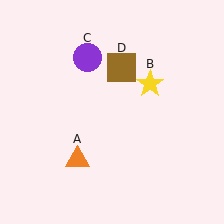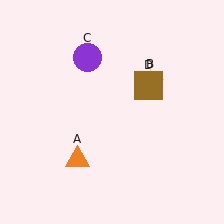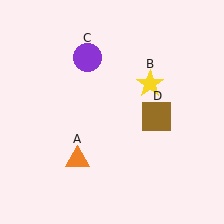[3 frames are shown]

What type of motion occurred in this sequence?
The brown square (object D) rotated clockwise around the center of the scene.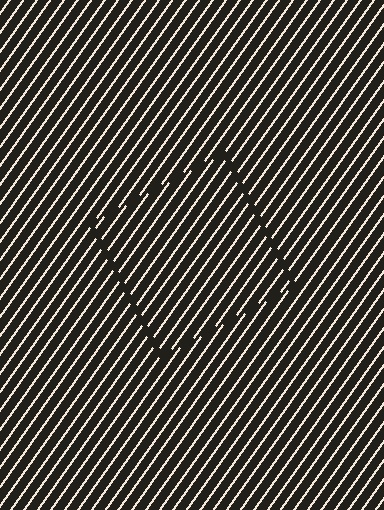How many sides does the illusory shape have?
4 sides — the line-ends trace a square.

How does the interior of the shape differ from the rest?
The interior of the shape contains the same grating, shifted by half a period — the contour is defined by the phase discontinuity where line-ends from the inner and outer gratings abut.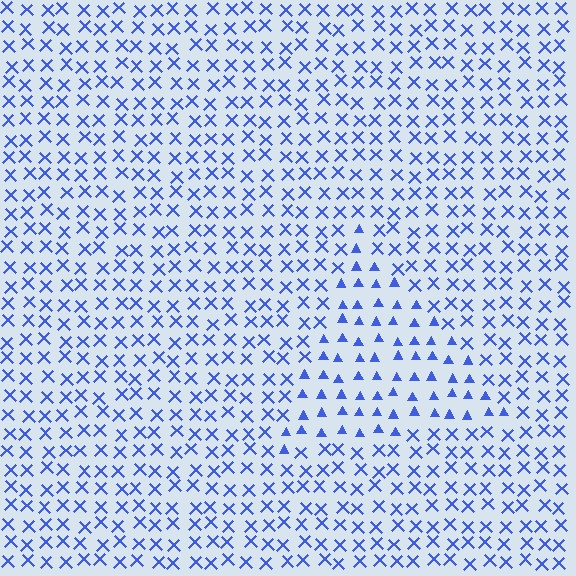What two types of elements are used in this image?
The image uses triangles inside the triangle region and X marks outside it.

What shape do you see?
I see a triangle.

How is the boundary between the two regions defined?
The boundary is defined by a change in element shape: triangles inside vs. X marks outside. All elements share the same color and spacing.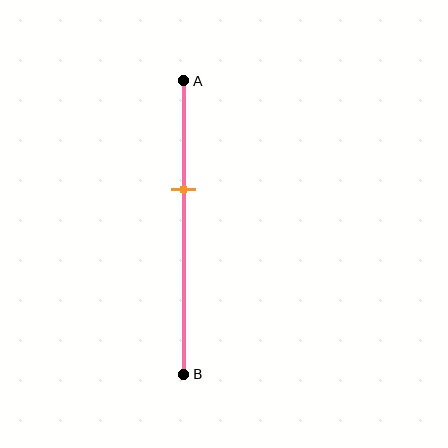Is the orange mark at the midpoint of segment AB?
No, the mark is at about 35% from A, not at the 50% midpoint.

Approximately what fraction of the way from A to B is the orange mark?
The orange mark is approximately 35% of the way from A to B.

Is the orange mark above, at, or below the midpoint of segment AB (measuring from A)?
The orange mark is above the midpoint of segment AB.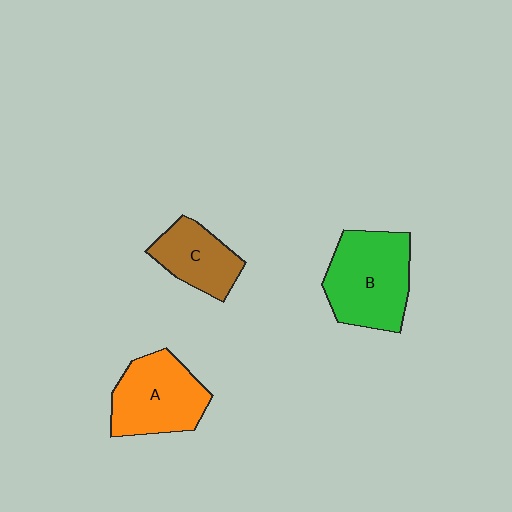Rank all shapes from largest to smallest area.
From largest to smallest: B (green), A (orange), C (brown).